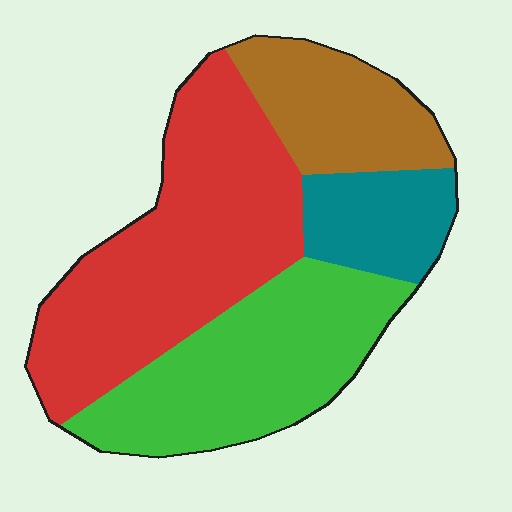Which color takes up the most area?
Red, at roughly 40%.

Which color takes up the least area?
Teal, at roughly 10%.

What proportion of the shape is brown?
Brown takes up between a sixth and a third of the shape.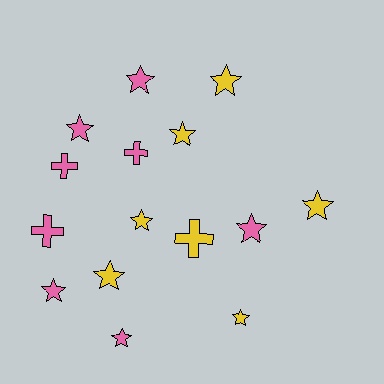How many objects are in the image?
There are 15 objects.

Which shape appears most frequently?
Star, with 11 objects.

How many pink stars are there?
There are 5 pink stars.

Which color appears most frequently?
Pink, with 8 objects.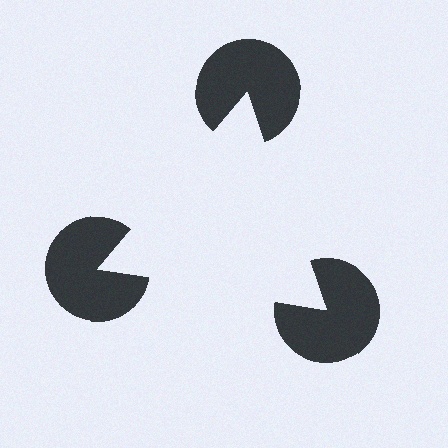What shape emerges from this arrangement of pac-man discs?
An illusory triangle — its edges are inferred from the aligned wedge cuts in the pac-man discs, not physically drawn.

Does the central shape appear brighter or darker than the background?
It typically appears slightly brighter than the background, even though no actual brightness change is drawn.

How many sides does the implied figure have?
3 sides.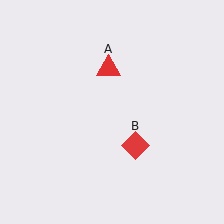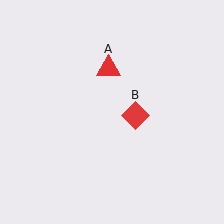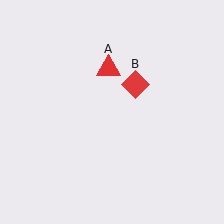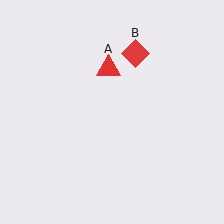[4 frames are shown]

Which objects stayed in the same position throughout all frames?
Red triangle (object A) remained stationary.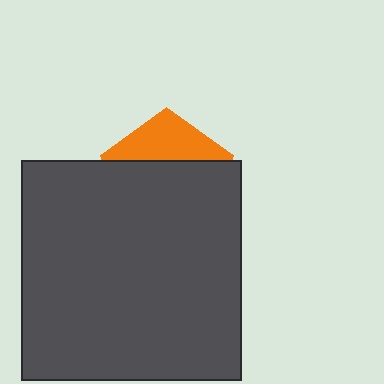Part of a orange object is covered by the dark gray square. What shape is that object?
It is a pentagon.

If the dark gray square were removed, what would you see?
You would see the complete orange pentagon.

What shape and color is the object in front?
The object in front is a dark gray square.